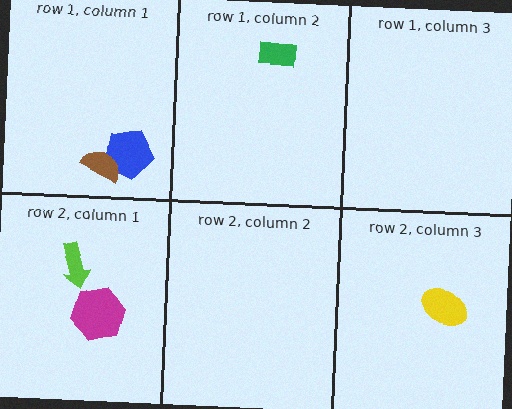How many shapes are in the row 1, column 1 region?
2.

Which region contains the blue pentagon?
The row 1, column 1 region.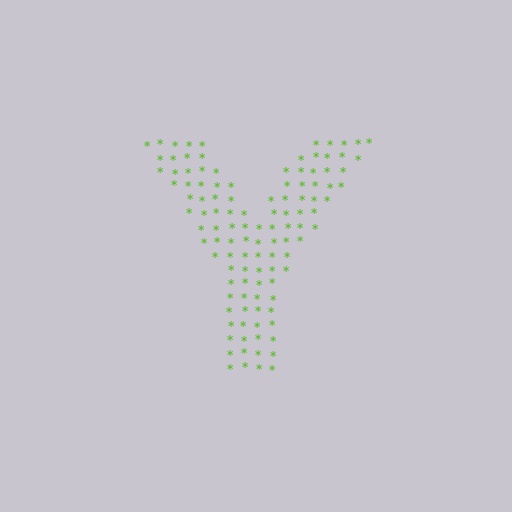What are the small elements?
The small elements are asterisks.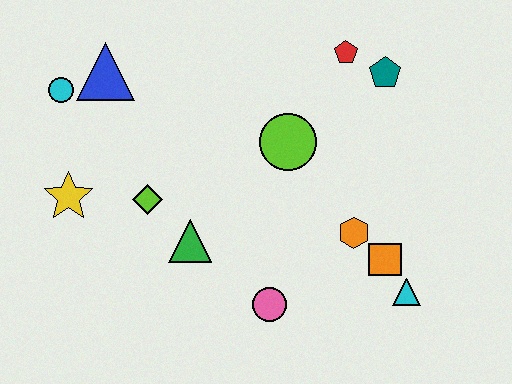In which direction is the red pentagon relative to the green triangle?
The red pentagon is above the green triangle.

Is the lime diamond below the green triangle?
No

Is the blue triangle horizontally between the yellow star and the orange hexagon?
Yes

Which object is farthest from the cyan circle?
The cyan triangle is farthest from the cyan circle.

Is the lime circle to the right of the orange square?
No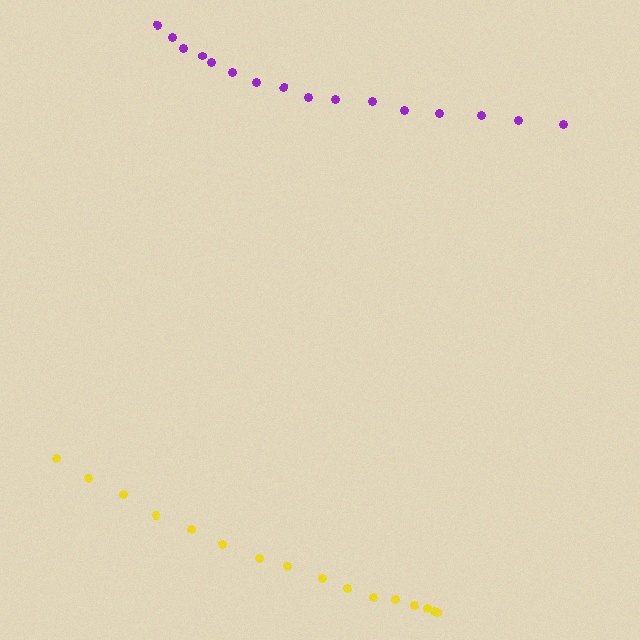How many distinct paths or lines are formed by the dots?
There are 2 distinct paths.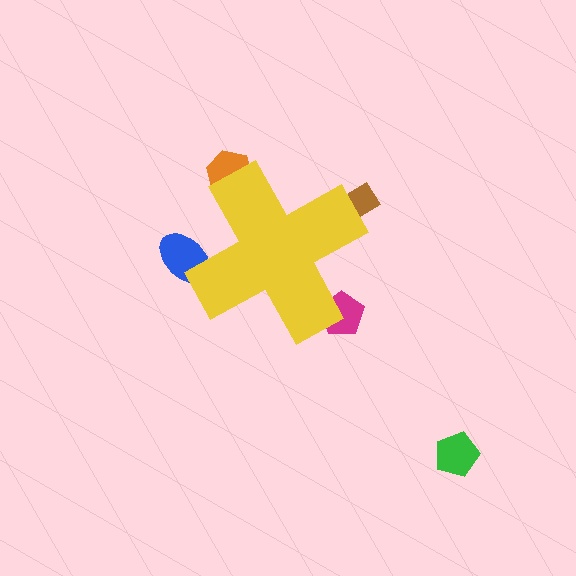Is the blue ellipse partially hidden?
Yes, the blue ellipse is partially hidden behind the yellow cross.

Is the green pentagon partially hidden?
No, the green pentagon is fully visible.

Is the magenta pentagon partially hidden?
Yes, the magenta pentagon is partially hidden behind the yellow cross.